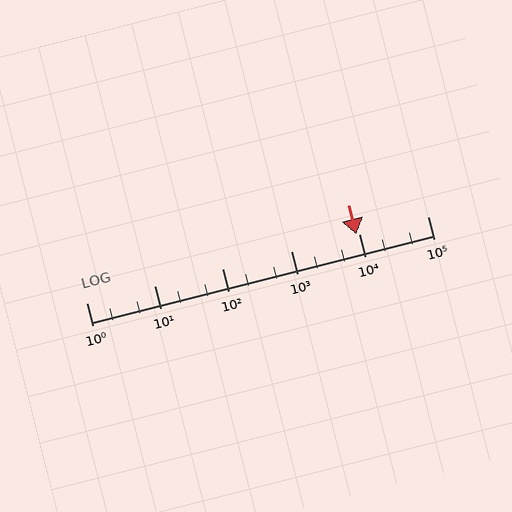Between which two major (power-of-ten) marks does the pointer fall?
The pointer is between 1000 and 10000.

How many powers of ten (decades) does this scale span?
The scale spans 5 decades, from 1 to 100000.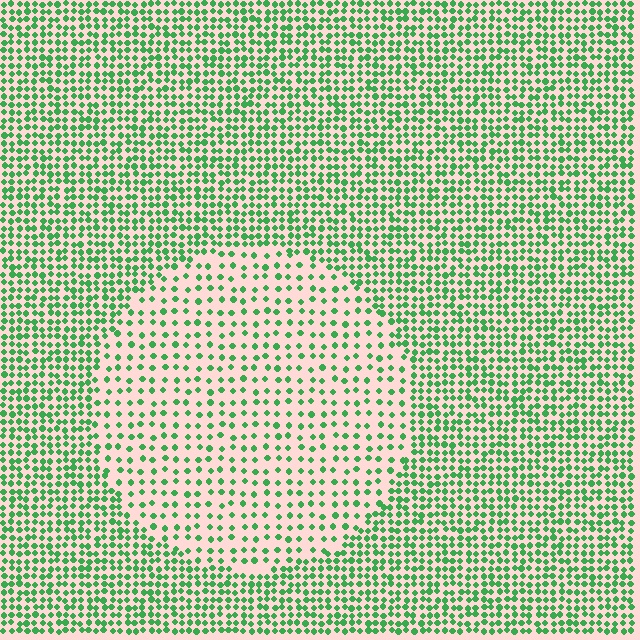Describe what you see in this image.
The image contains small green elements arranged at two different densities. A circle-shaped region is visible where the elements are less densely packed than the surrounding area.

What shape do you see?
I see a circle.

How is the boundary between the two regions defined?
The boundary is defined by a change in element density (approximately 2.1x ratio). All elements are the same color, size, and shape.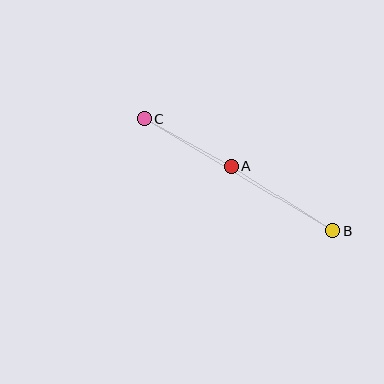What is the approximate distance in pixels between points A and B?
The distance between A and B is approximately 121 pixels.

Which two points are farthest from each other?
Points B and C are farthest from each other.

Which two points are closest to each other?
Points A and C are closest to each other.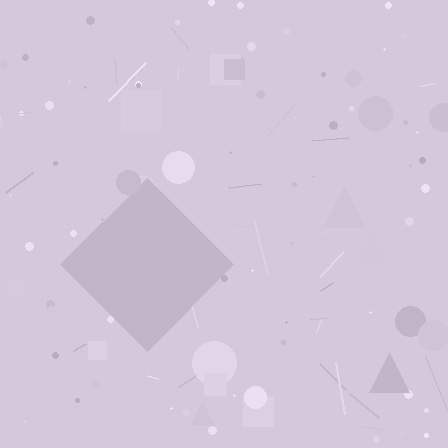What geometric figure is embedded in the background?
A diamond is embedded in the background.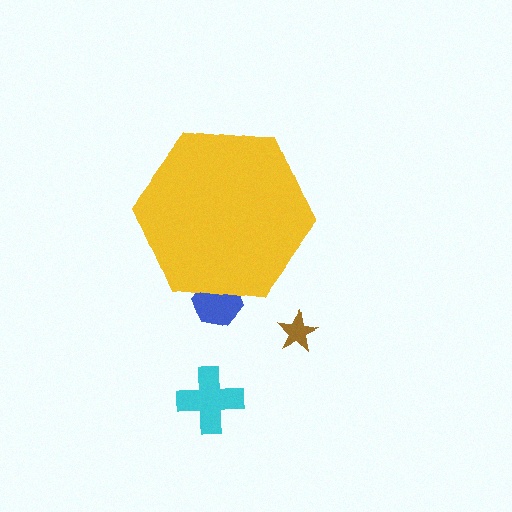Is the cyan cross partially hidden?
No, the cyan cross is fully visible.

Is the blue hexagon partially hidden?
Yes, the blue hexagon is partially hidden behind the yellow hexagon.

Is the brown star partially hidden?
No, the brown star is fully visible.